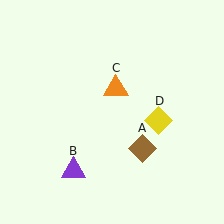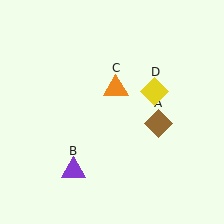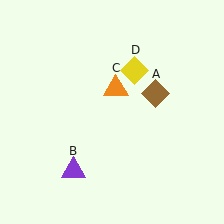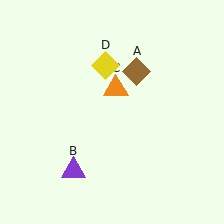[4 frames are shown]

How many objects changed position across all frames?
2 objects changed position: brown diamond (object A), yellow diamond (object D).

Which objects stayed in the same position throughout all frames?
Purple triangle (object B) and orange triangle (object C) remained stationary.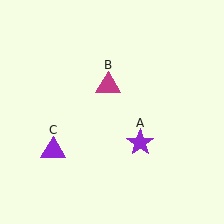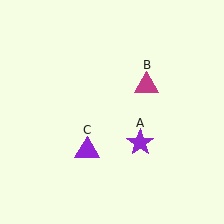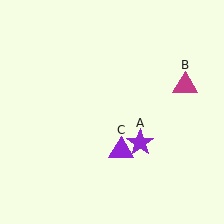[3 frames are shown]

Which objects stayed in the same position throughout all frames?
Purple star (object A) remained stationary.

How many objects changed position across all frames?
2 objects changed position: magenta triangle (object B), purple triangle (object C).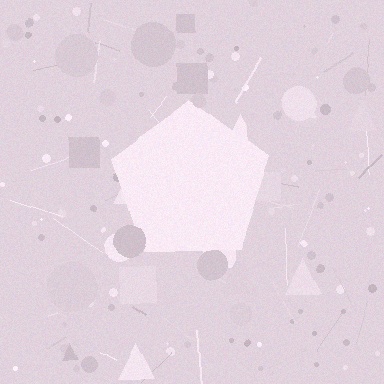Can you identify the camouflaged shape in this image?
The camouflaged shape is a pentagon.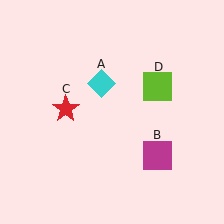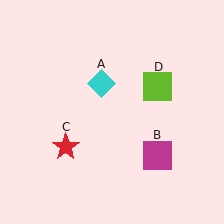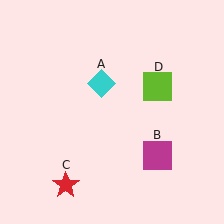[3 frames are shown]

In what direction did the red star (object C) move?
The red star (object C) moved down.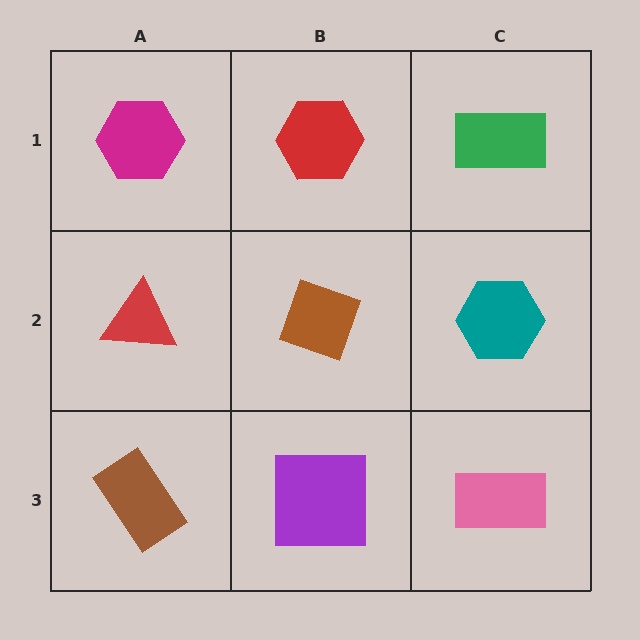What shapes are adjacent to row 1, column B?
A brown diamond (row 2, column B), a magenta hexagon (row 1, column A), a green rectangle (row 1, column C).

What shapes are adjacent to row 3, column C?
A teal hexagon (row 2, column C), a purple square (row 3, column B).